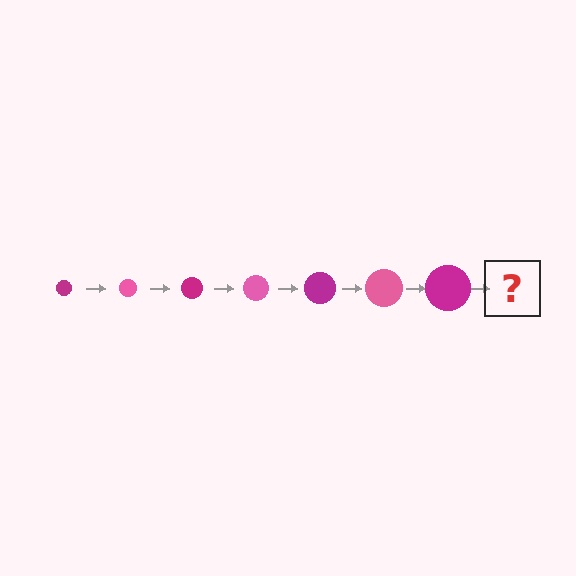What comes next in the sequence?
The next element should be a pink circle, larger than the previous one.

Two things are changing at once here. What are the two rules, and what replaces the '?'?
The two rules are that the circle grows larger each step and the color cycles through magenta and pink. The '?' should be a pink circle, larger than the previous one.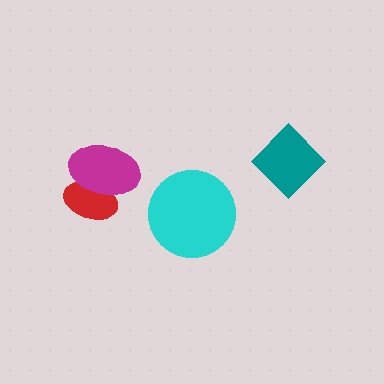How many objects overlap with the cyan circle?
0 objects overlap with the cyan circle.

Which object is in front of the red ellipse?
The magenta ellipse is in front of the red ellipse.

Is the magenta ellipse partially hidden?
No, no other shape covers it.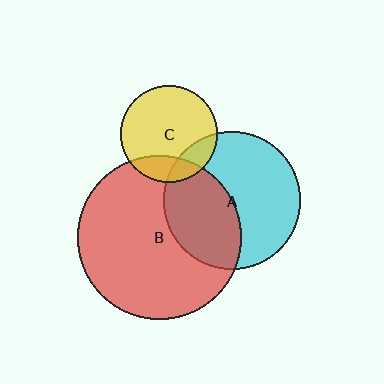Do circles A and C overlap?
Yes.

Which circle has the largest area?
Circle B (red).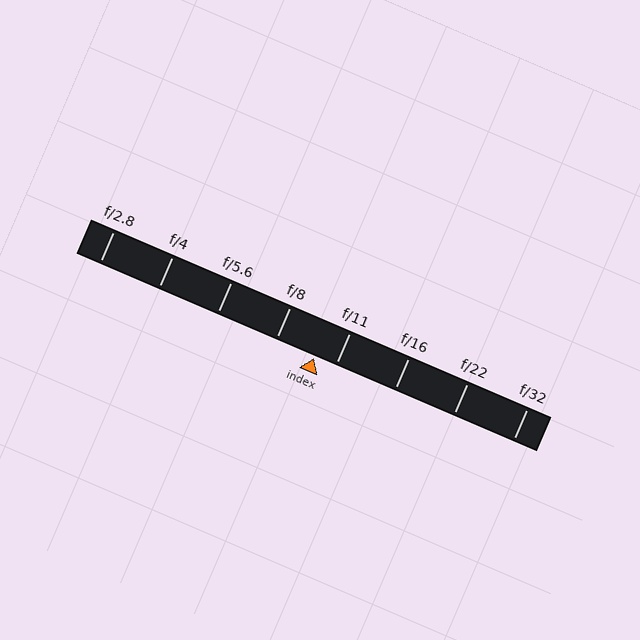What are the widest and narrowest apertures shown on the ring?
The widest aperture shown is f/2.8 and the narrowest is f/32.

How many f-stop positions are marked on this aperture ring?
There are 8 f-stop positions marked.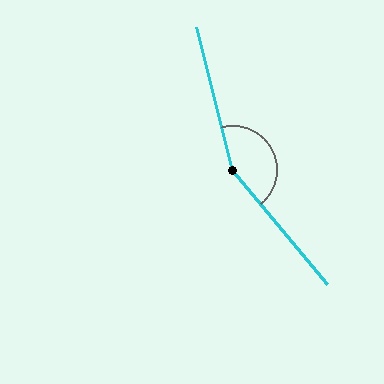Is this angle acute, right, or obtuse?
It is obtuse.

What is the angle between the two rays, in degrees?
Approximately 155 degrees.